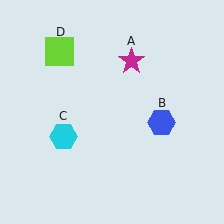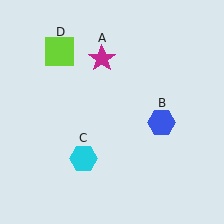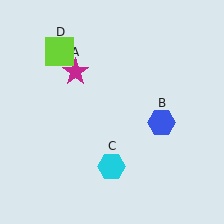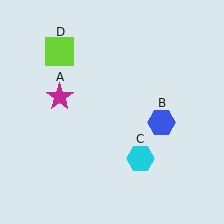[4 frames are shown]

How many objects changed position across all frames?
2 objects changed position: magenta star (object A), cyan hexagon (object C).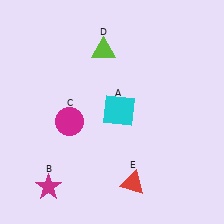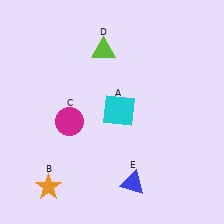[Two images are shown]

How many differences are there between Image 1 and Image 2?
There are 2 differences between the two images.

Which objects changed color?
B changed from magenta to orange. E changed from red to blue.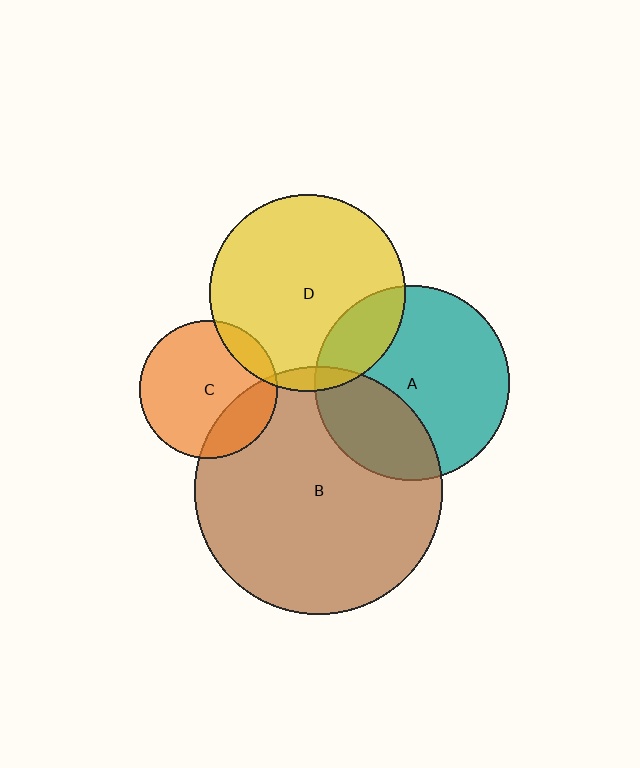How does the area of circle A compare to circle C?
Approximately 2.0 times.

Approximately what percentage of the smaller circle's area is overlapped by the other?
Approximately 25%.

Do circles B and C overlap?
Yes.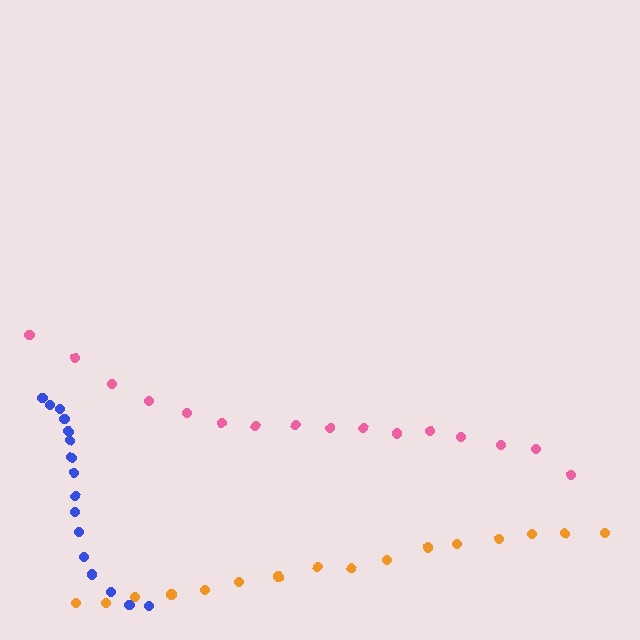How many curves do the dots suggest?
There are 3 distinct paths.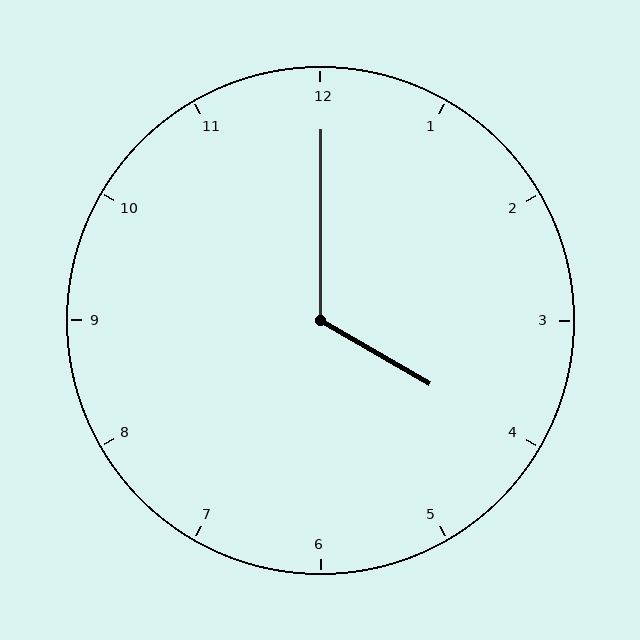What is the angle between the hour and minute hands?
Approximately 120 degrees.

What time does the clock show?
4:00.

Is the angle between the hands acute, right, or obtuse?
It is obtuse.